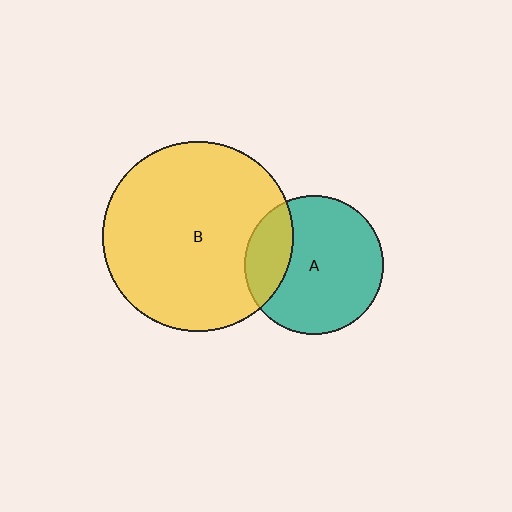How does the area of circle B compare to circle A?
Approximately 1.9 times.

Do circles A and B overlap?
Yes.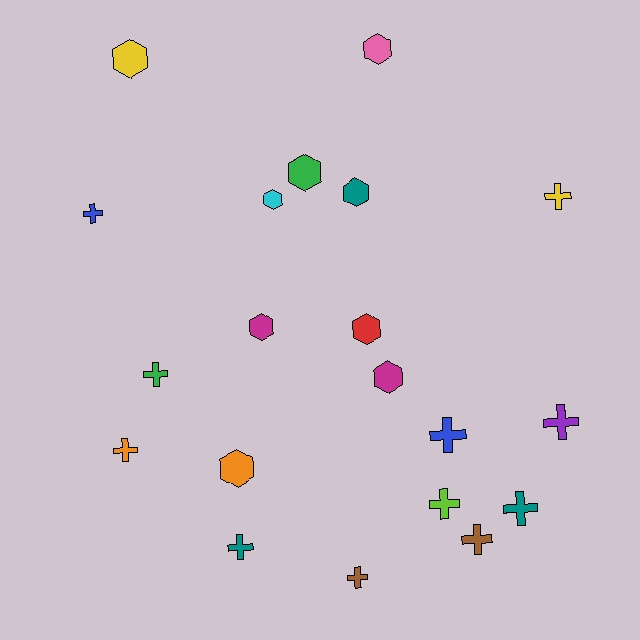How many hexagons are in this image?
There are 9 hexagons.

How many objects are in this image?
There are 20 objects.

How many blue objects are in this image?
There are 2 blue objects.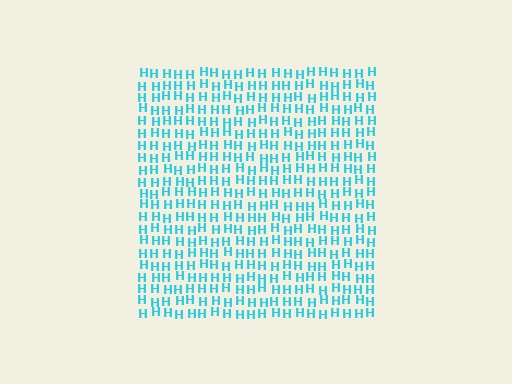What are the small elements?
The small elements are letter H's.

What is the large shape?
The large shape is a square.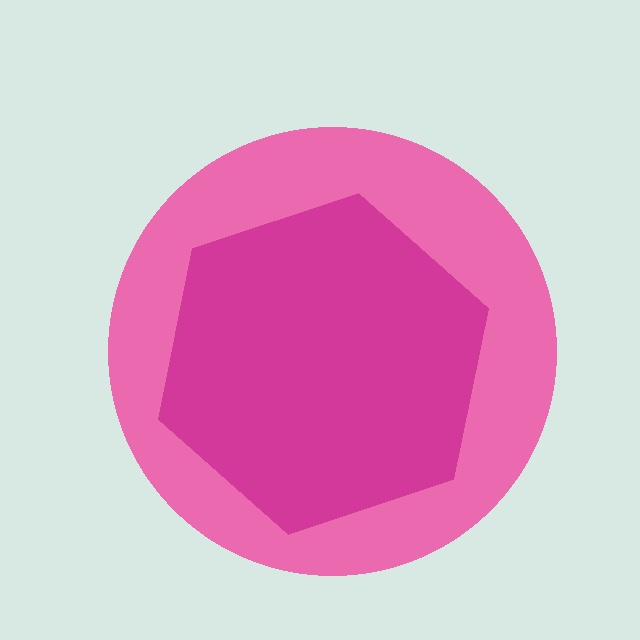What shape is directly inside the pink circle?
The magenta hexagon.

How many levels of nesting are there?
2.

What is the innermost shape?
The magenta hexagon.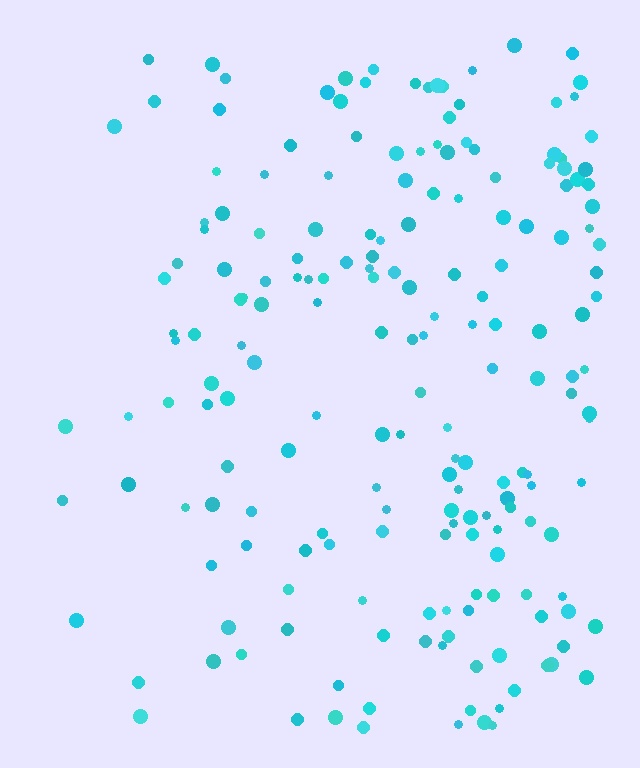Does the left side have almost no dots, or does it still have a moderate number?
Still a moderate number, just noticeably fewer than the right.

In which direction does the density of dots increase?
From left to right, with the right side densest.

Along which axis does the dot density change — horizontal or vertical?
Horizontal.